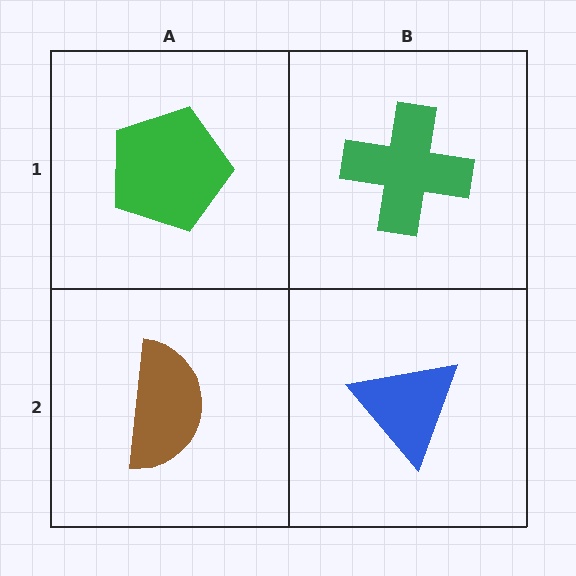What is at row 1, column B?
A green cross.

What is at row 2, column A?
A brown semicircle.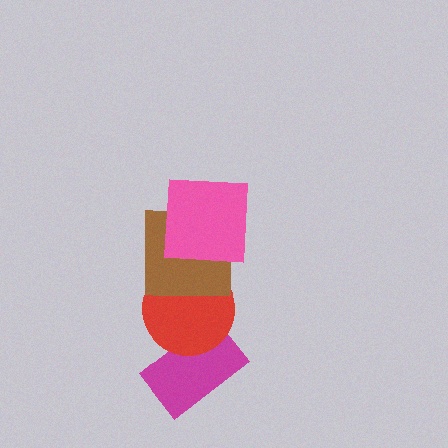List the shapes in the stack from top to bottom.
From top to bottom: the pink square, the brown square, the red circle, the magenta rectangle.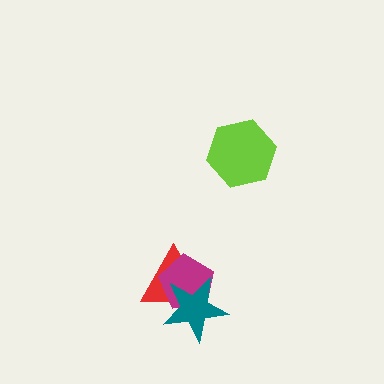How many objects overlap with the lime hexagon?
0 objects overlap with the lime hexagon.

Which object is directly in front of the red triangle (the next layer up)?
The magenta pentagon is directly in front of the red triangle.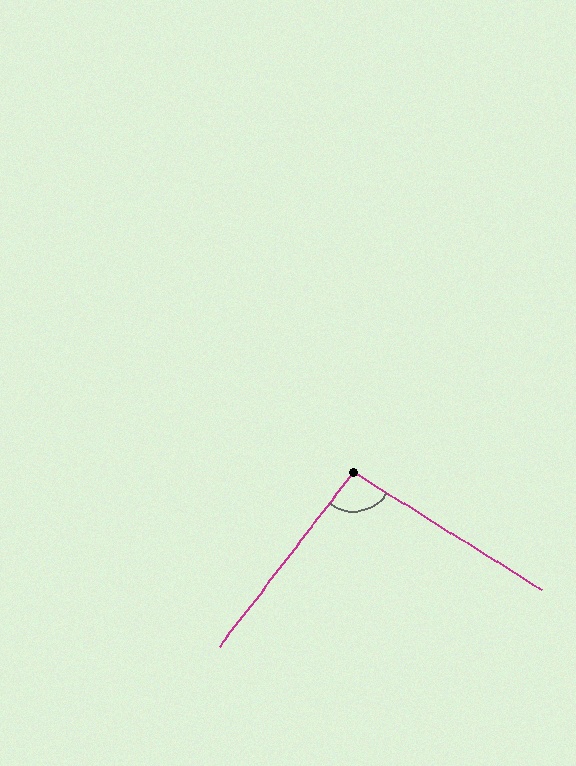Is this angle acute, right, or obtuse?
It is obtuse.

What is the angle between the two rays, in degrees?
Approximately 95 degrees.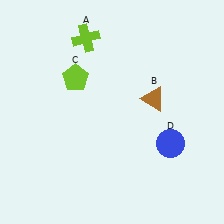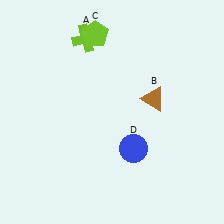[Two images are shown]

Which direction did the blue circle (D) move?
The blue circle (D) moved left.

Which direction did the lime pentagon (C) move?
The lime pentagon (C) moved up.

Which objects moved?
The objects that moved are: the lime pentagon (C), the blue circle (D).